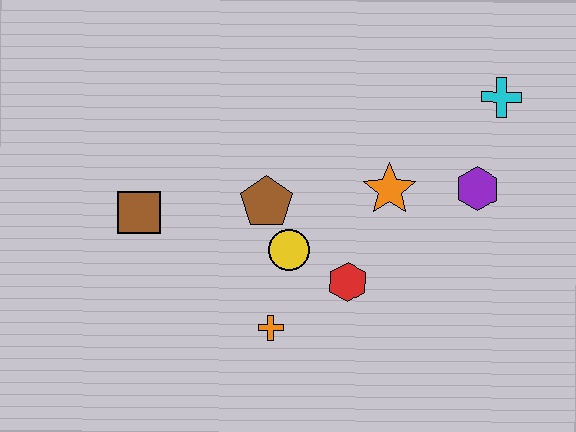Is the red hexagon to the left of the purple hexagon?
Yes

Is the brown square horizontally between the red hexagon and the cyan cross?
No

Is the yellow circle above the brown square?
No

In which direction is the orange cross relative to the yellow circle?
The orange cross is below the yellow circle.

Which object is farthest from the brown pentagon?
The cyan cross is farthest from the brown pentagon.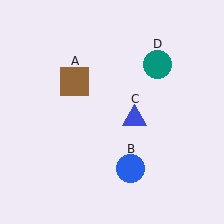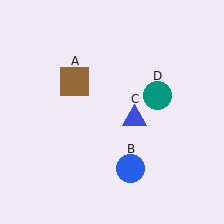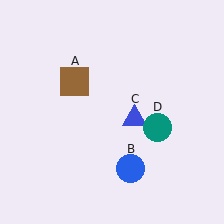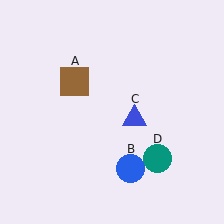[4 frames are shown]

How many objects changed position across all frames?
1 object changed position: teal circle (object D).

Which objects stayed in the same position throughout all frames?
Brown square (object A) and blue circle (object B) and blue triangle (object C) remained stationary.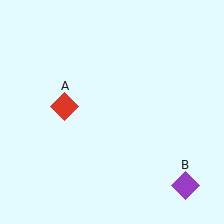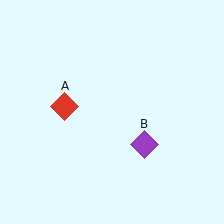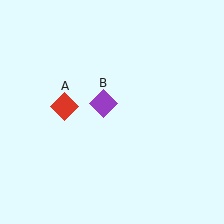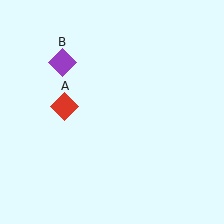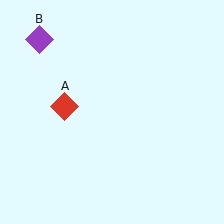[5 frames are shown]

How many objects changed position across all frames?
1 object changed position: purple diamond (object B).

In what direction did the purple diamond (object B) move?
The purple diamond (object B) moved up and to the left.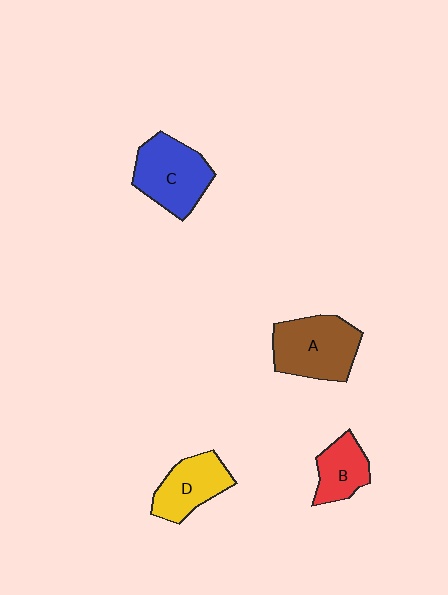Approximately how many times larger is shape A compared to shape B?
Approximately 1.7 times.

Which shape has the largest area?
Shape A (brown).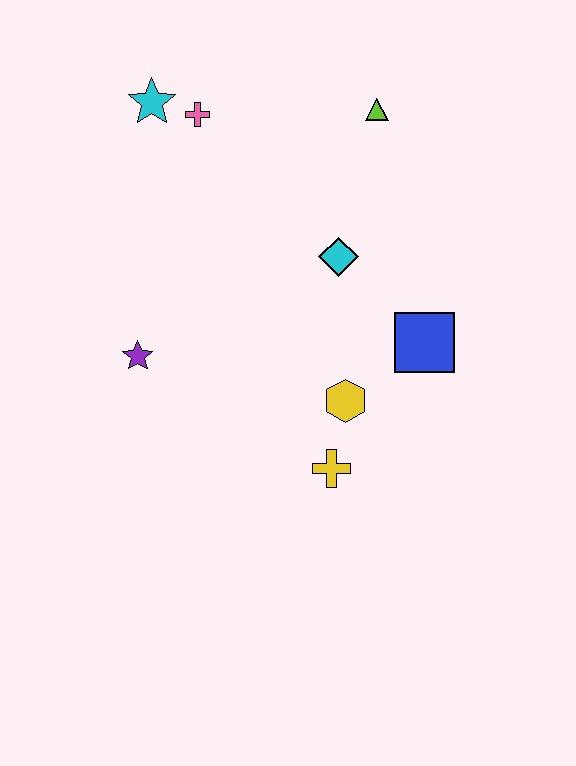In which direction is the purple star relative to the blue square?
The purple star is to the left of the blue square.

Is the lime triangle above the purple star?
Yes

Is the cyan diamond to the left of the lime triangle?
Yes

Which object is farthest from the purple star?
The lime triangle is farthest from the purple star.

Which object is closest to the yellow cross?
The yellow hexagon is closest to the yellow cross.